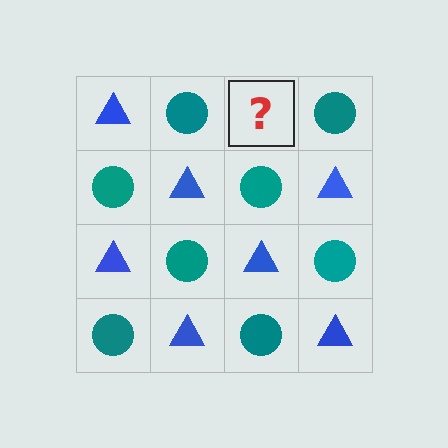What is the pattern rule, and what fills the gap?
The rule is that it alternates blue triangle and teal circle in a checkerboard pattern. The gap should be filled with a blue triangle.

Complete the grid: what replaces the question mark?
The question mark should be replaced with a blue triangle.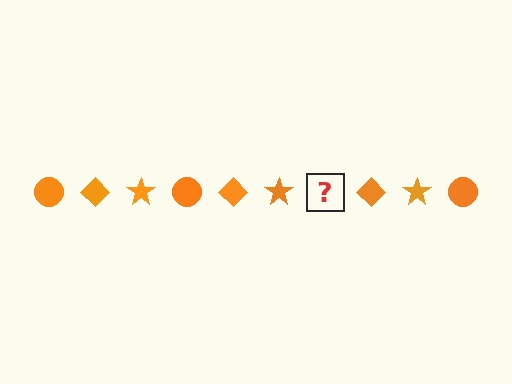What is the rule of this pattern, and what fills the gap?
The rule is that the pattern cycles through circle, diamond, star shapes in orange. The gap should be filled with an orange circle.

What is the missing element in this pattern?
The missing element is an orange circle.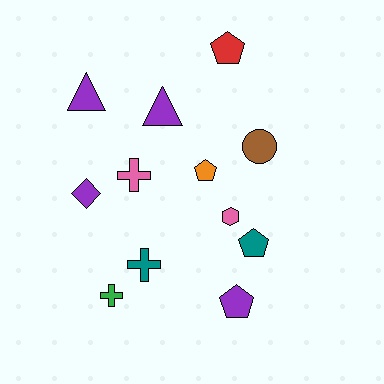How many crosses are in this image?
There are 3 crosses.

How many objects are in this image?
There are 12 objects.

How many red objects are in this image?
There is 1 red object.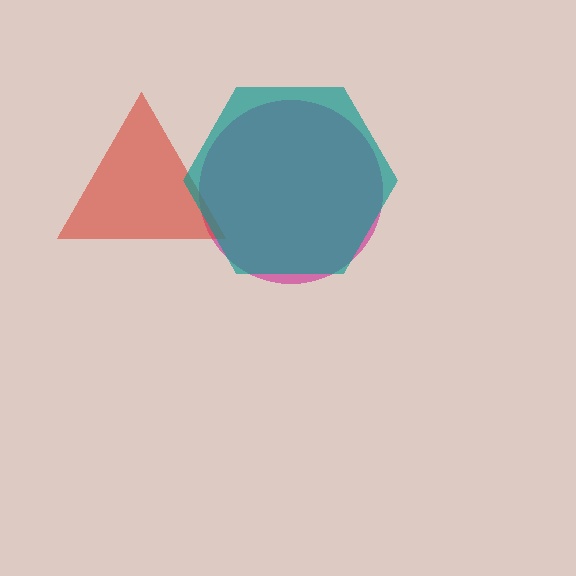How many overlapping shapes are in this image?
There are 3 overlapping shapes in the image.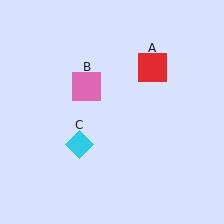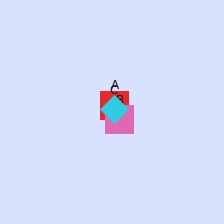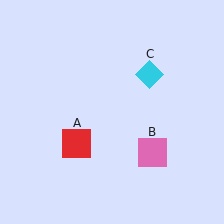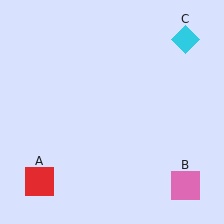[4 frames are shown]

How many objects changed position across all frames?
3 objects changed position: red square (object A), pink square (object B), cyan diamond (object C).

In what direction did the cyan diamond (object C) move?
The cyan diamond (object C) moved up and to the right.